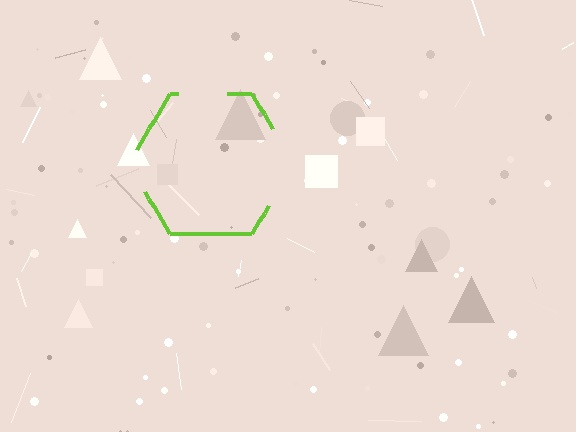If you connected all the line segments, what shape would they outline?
They would outline a hexagon.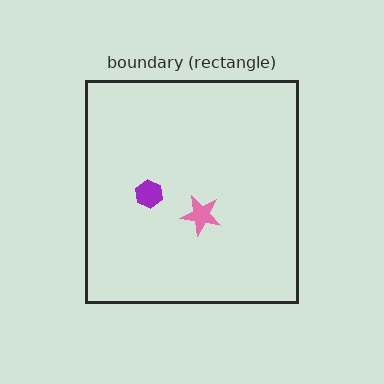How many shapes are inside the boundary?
2 inside, 0 outside.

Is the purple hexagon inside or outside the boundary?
Inside.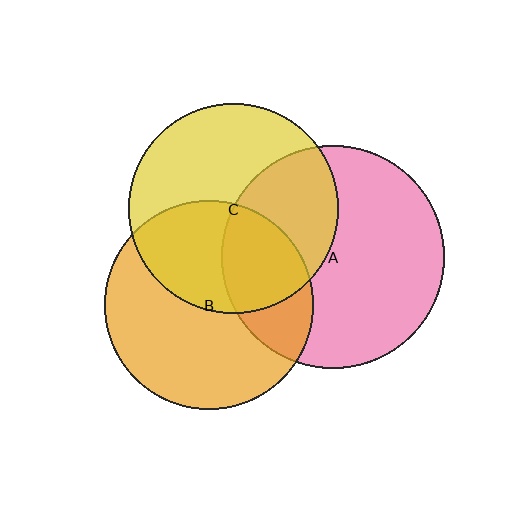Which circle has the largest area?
Circle A (pink).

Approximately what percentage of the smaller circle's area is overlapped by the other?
Approximately 40%.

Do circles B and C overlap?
Yes.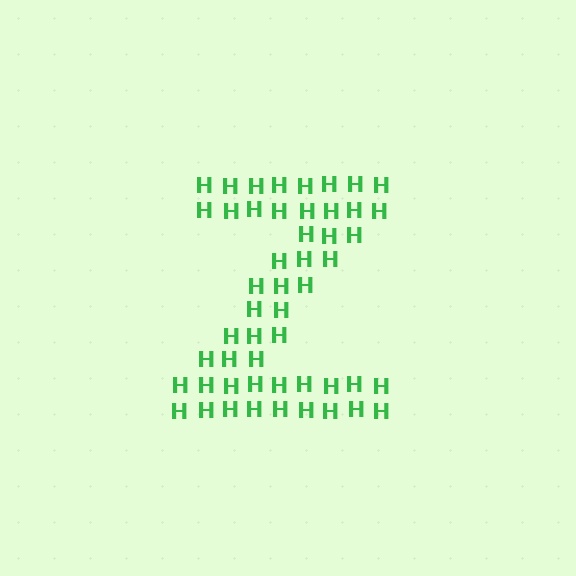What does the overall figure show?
The overall figure shows the letter Z.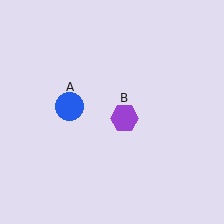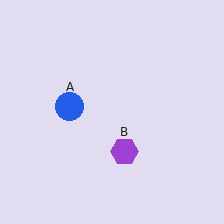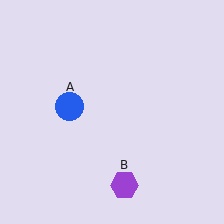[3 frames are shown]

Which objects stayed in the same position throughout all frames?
Blue circle (object A) remained stationary.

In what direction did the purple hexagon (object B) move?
The purple hexagon (object B) moved down.